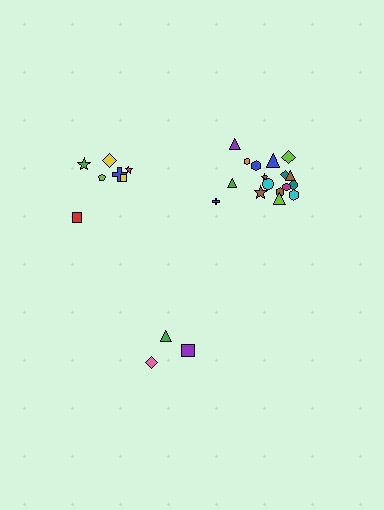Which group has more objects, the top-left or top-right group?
The top-right group.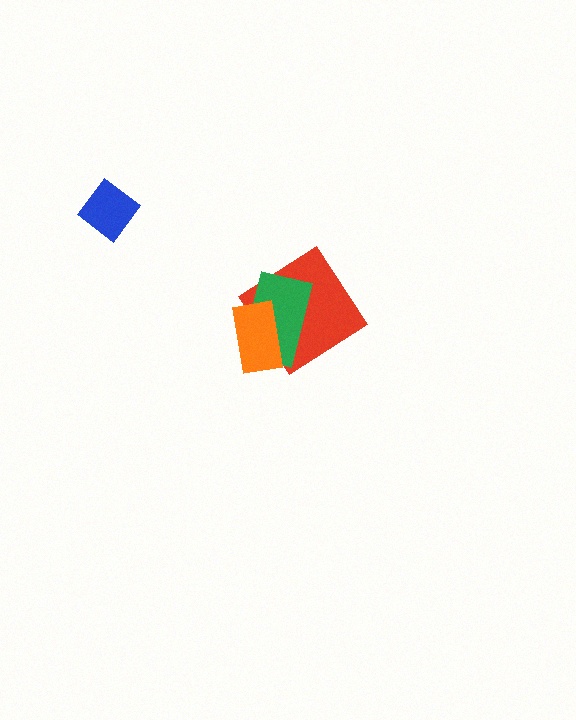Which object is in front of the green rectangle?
The orange rectangle is in front of the green rectangle.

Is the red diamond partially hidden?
Yes, it is partially covered by another shape.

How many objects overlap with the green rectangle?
2 objects overlap with the green rectangle.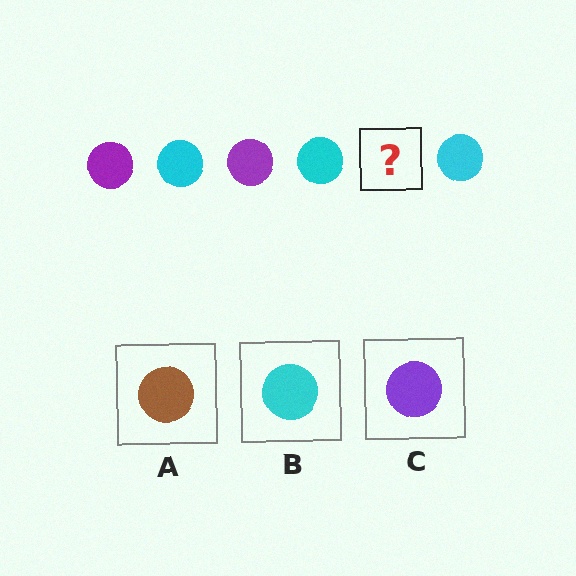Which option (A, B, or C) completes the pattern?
C.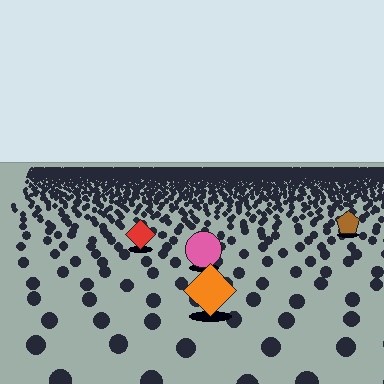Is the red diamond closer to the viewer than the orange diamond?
No. The orange diamond is closer — you can tell from the texture gradient: the ground texture is coarser near it.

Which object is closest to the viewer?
The orange diamond is closest. The texture marks near it are larger and more spread out.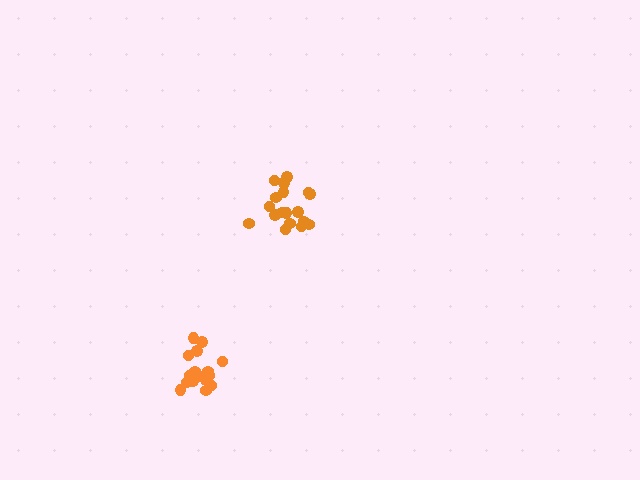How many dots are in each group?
Group 1: 18 dots, Group 2: 17 dots (35 total).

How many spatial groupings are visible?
There are 2 spatial groupings.